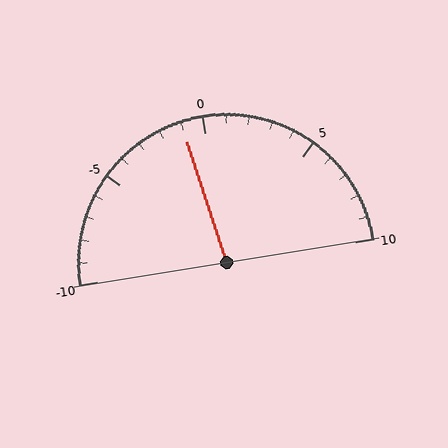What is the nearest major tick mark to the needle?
The nearest major tick mark is 0.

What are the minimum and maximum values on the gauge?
The gauge ranges from -10 to 10.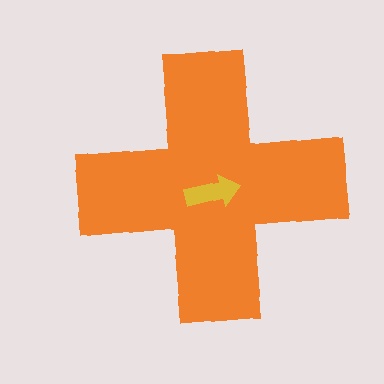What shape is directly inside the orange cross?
The yellow arrow.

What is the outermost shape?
The orange cross.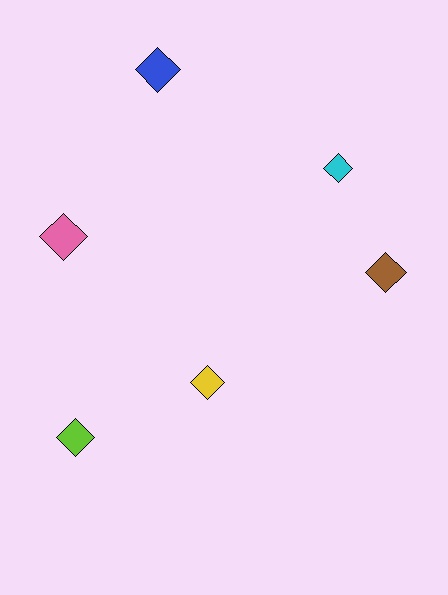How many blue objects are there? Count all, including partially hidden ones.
There is 1 blue object.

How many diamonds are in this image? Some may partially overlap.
There are 6 diamonds.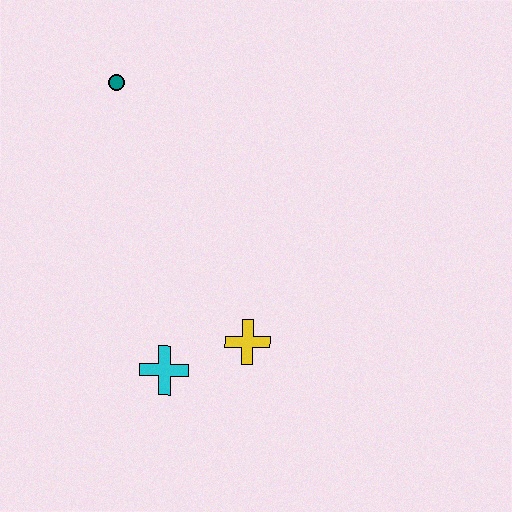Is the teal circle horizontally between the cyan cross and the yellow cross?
No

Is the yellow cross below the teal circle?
Yes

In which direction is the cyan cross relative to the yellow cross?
The cyan cross is to the left of the yellow cross.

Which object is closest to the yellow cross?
The cyan cross is closest to the yellow cross.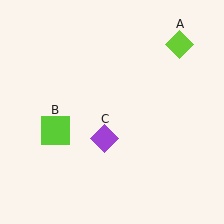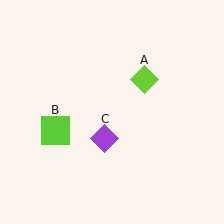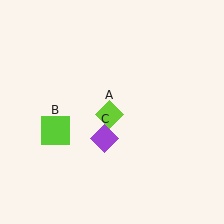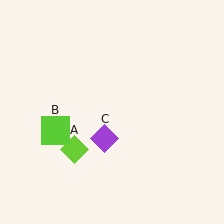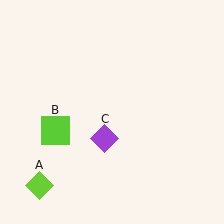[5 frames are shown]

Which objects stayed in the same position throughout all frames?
Lime square (object B) and purple diamond (object C) remained stationary.